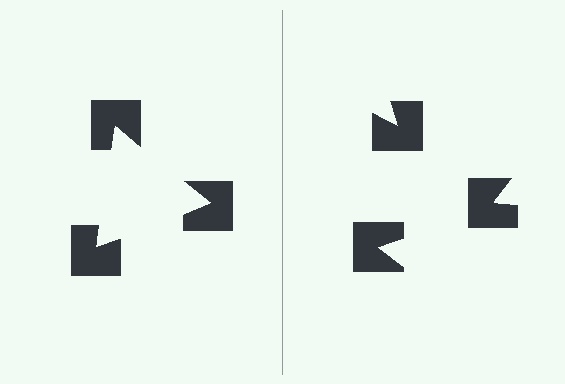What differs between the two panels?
The notched squares are positioned identically on both sides; only the wedge orientations differ. On the left they align to a triangle; on the right they are misaligned.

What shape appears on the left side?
An illusory triangle.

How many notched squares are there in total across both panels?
6 — 3 on each side.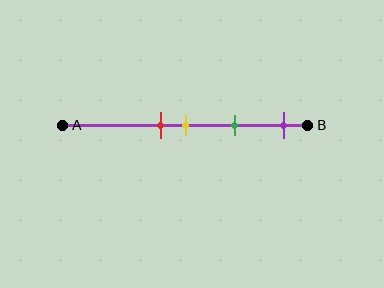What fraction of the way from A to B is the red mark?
The red mark is approximately 40% (0.4) of the way from A to B.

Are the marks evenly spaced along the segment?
No, the marks are not evenly spaced.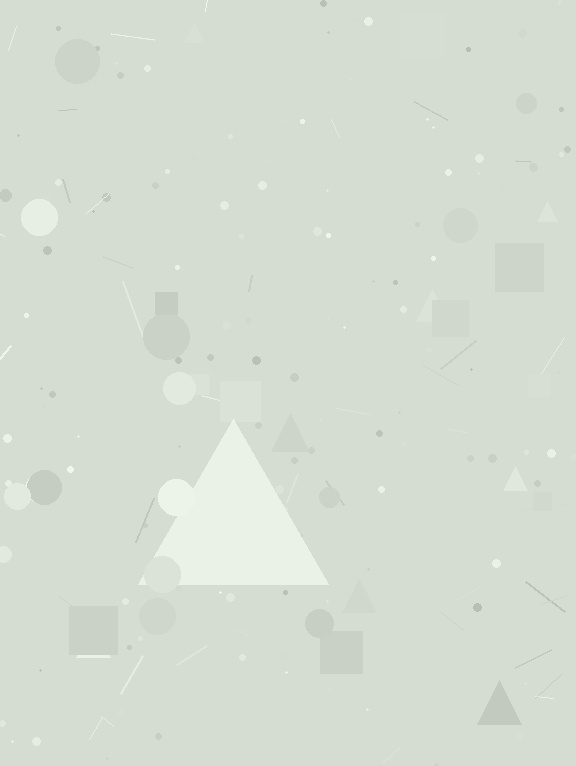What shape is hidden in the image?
A triangle is hidden in the image.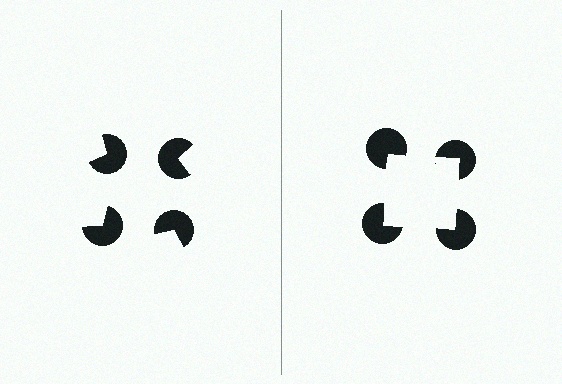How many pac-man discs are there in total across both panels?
8 — 4 on each side.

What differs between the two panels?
The pac-man discs are positioned identically on both sides; only the wedge orientations differ. On the right they align to a square; on the left they are misaligned.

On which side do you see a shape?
An illusory square appears on the right side. On the left side the wedge cuts are rotated, so no coherent shape forms.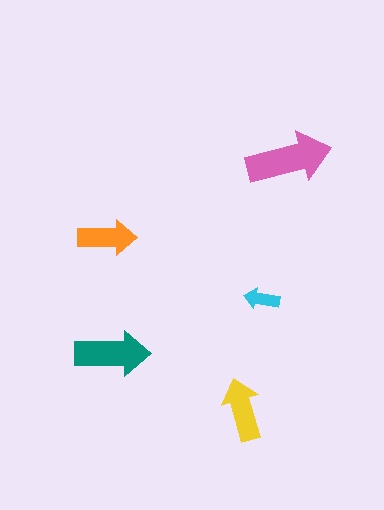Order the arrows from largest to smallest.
the pink one, the teal one, the yellow one, the orange one, the cyan one.